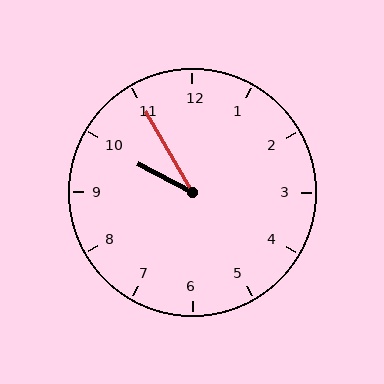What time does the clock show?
9:55.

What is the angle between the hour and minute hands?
Approximately 32 degrees.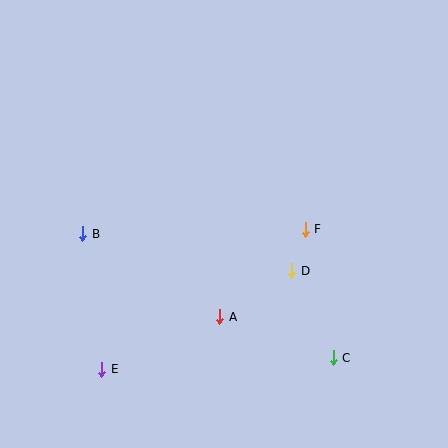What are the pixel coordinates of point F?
Point F is at (305, 229).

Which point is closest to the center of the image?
Point F at (305, 229) is closest to the center.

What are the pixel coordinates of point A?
Point A is at (220, 317).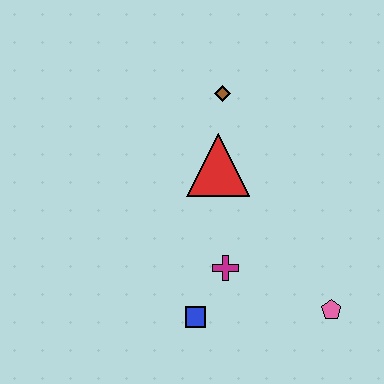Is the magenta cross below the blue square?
No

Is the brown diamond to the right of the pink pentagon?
No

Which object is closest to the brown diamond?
The red triangle is closest to the brown diamond.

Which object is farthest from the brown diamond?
The pink pentagon is farthest from the brown diamond.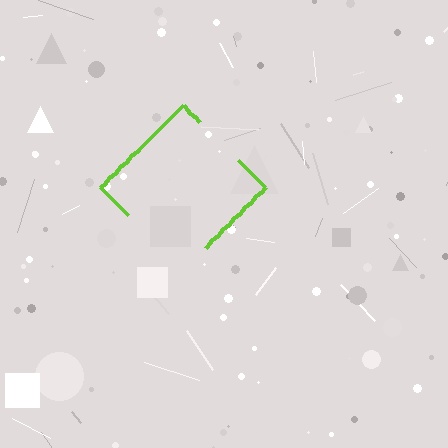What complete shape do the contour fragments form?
The contour fragments form a diamond.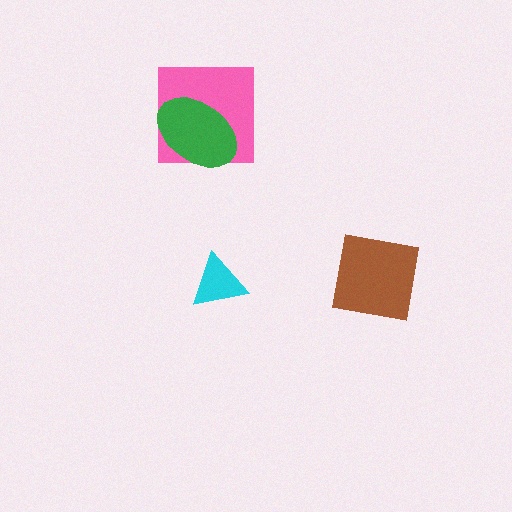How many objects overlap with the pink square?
1 object overlaps with the pink square.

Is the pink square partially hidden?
Yes, it is partially covered by another shape.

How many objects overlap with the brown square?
0 objects overlap with the brown square.